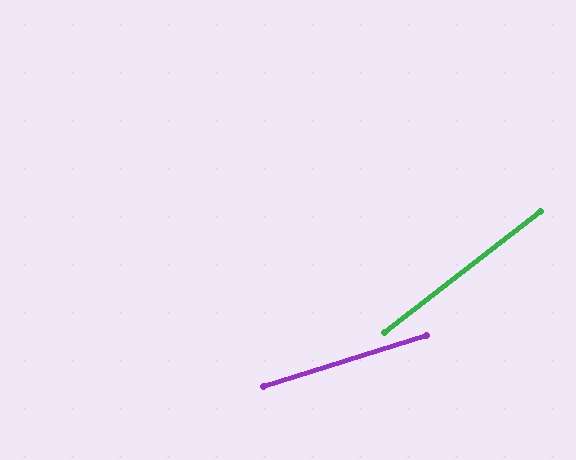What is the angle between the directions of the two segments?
Approximately 20 degrees.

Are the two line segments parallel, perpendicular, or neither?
Neither parallel nor perpendicular — they differ by about 20°.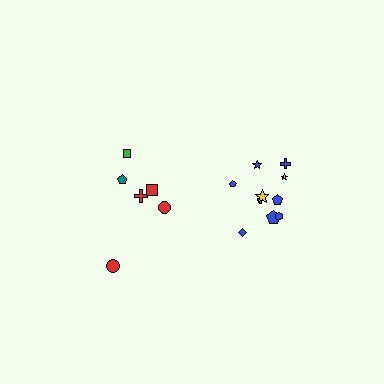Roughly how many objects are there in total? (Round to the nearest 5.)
Roughly 15 objects in total.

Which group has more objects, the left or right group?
The right group.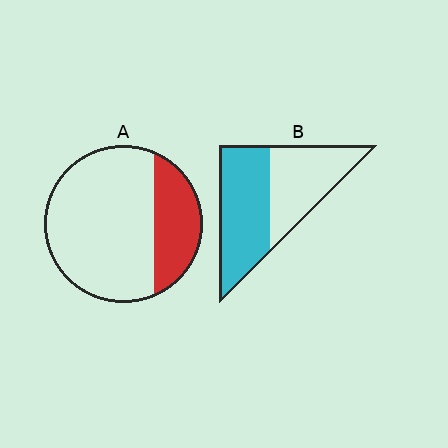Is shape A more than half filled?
No.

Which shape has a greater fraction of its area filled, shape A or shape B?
Shape B.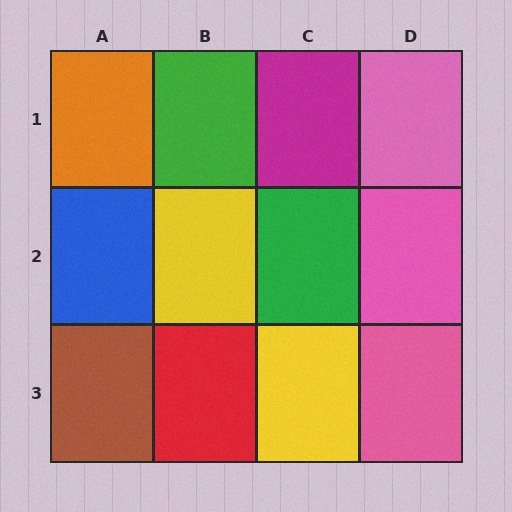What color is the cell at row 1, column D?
Pink.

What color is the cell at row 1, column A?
Orange.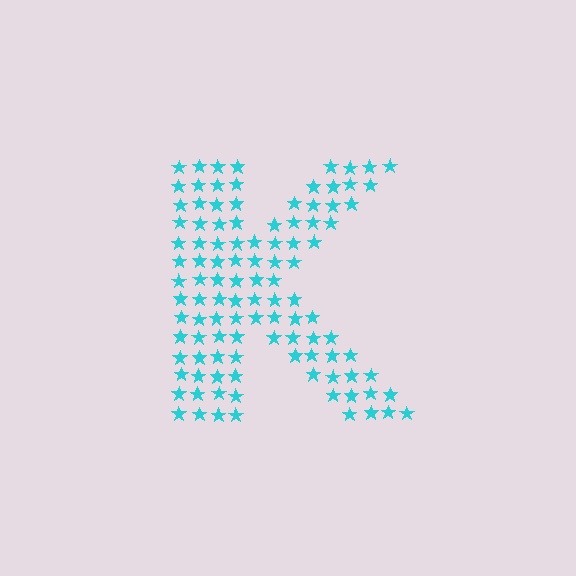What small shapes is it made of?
It is made of small stars.